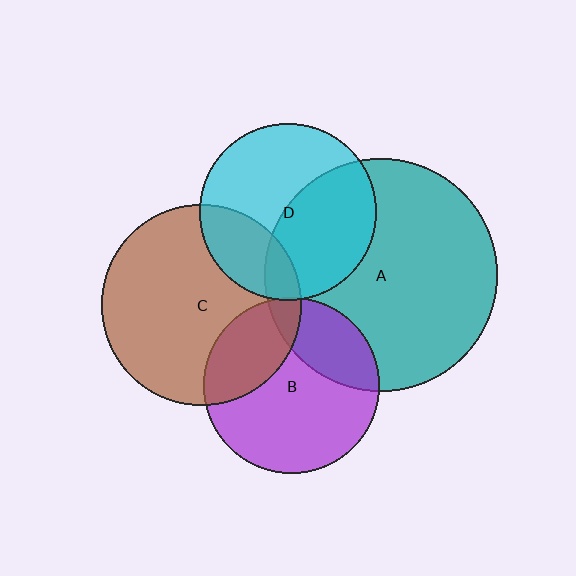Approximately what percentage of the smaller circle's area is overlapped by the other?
Approximately 45%.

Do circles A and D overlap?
Yes.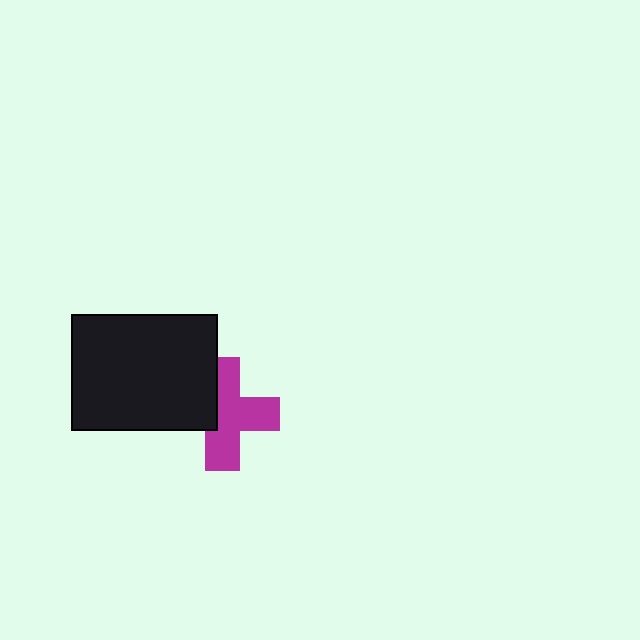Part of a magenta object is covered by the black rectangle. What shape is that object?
It is a cross.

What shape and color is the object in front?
The object in front is a black rectangle.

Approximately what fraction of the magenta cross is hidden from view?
Roughly 34% of the magenta cross is hidden behind the black rectangle.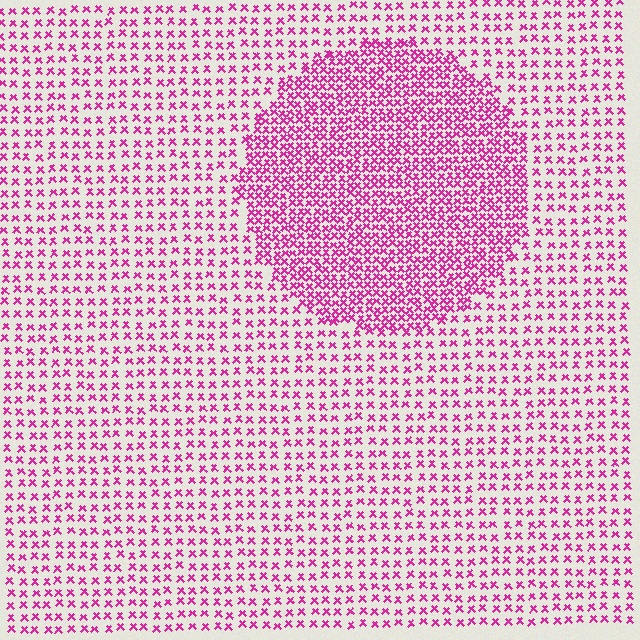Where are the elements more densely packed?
The elements are more densely packed inside the circle boundary.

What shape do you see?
I see a circle.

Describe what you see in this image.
The image contains small magenta elements arranged at two different densities. A circle-shaped region is visible where the elements are more densely packed than the surrounding area.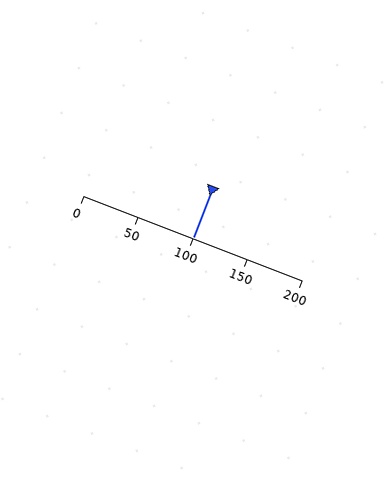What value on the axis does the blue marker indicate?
The marker indicates approximately 100.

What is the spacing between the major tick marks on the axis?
The major ticks are spaced 50 apart.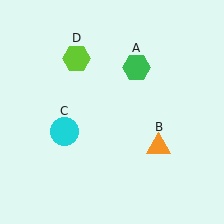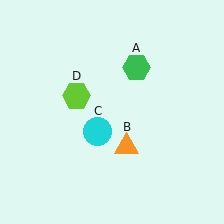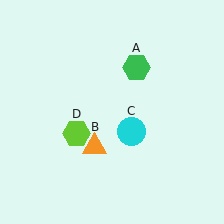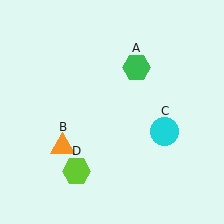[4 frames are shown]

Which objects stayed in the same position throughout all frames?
Green hexagon (object A) remained stationary.